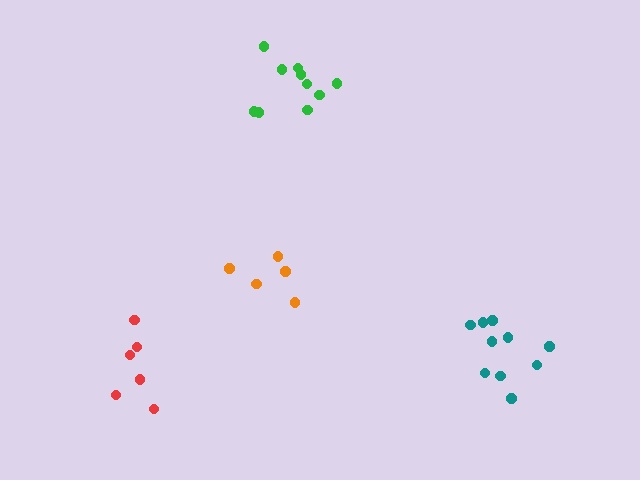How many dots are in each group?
Group 1: 10 dots, Group 2: 5 dots, Group 3: 6 dots, Group 4: 10 dots (31 total).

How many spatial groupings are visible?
There are 4 spatial groupings.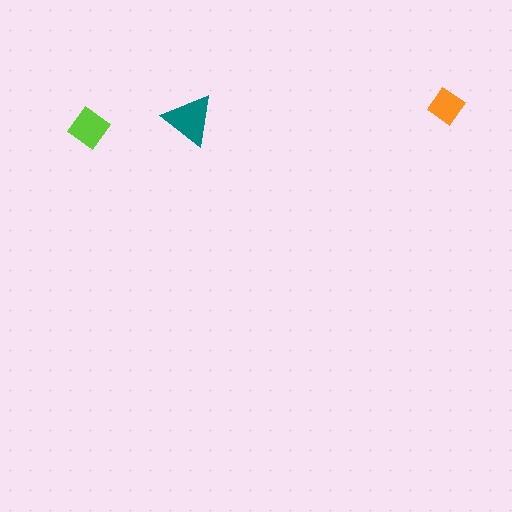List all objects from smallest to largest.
The orange diamond, the lime diamond, the teal triangle.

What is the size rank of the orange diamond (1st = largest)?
3rd.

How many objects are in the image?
There are 3 objects in the image.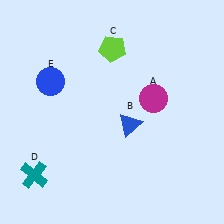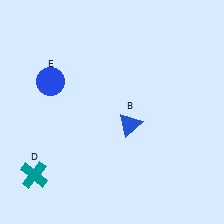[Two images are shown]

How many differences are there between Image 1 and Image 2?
There are 2 differences between the two images.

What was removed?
The magenta circle (A), the lime pentagon (C) were removed in Image 2.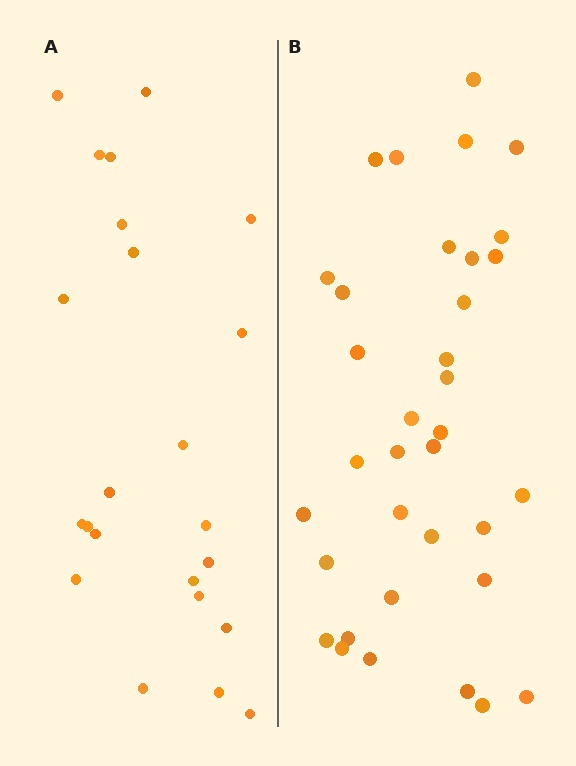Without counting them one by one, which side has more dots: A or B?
Region B (the right region) has more dots.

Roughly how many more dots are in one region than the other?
Region B has roughly 12 or so more dots than region A.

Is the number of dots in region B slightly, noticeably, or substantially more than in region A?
Region B has substantially more. The ratio is roughly 1.5 to 1.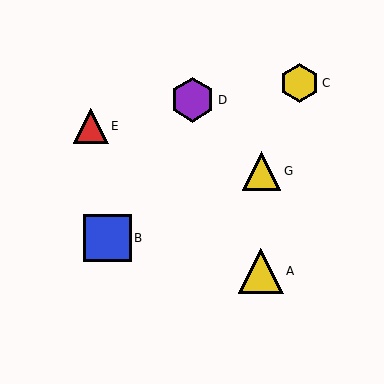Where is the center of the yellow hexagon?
The center of the yellow hexagon is at (299, 83).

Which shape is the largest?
The blue square (labeled B) is the largest.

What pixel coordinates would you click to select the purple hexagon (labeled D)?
Click at (193, 100) to select the purple hexagon D.